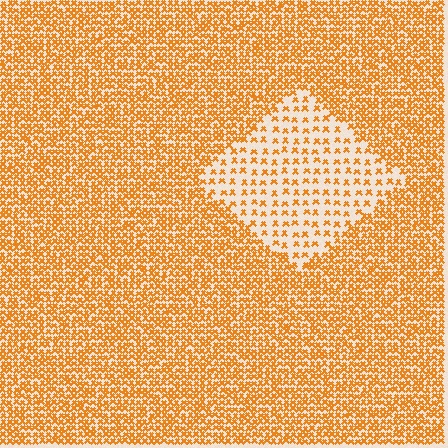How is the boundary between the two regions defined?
The boundary is defined by a change in element density (approximately 2.6x ratio). All elements are the same color, size, and shape.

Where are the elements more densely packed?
The elements are more densely packed outside the diamond boundary.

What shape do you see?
I see a diamond.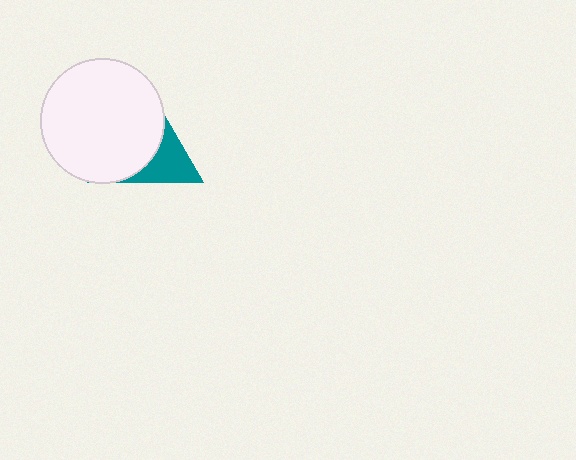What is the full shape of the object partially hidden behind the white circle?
The partially hidden object is a teal triangle.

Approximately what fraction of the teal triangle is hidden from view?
Roughly 64% of the teal triangle is hidden behind the white circle.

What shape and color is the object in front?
The object in front is a white circle.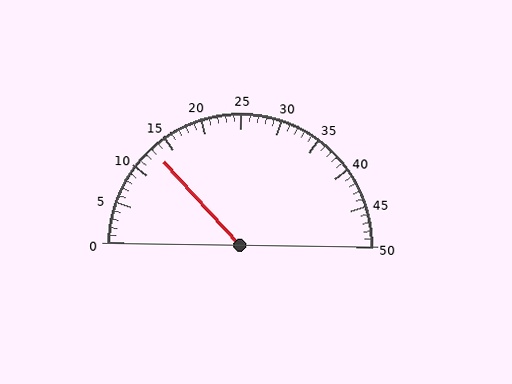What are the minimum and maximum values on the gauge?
The gauge ranges from 0 to 50.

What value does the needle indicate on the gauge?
The needle indicates approximately 13.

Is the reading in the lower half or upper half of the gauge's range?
The reading is in the lower half of the range (0 to 50).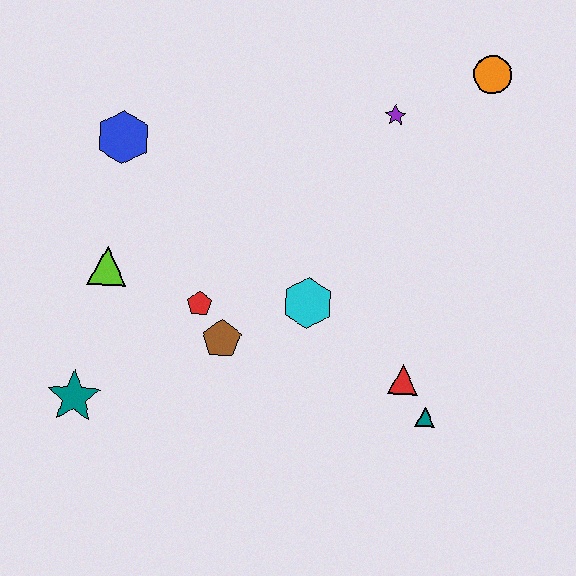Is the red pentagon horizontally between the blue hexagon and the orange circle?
Yes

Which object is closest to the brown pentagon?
The red pentagon is closest to the brown pentagon.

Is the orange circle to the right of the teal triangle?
Yes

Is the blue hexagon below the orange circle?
Yes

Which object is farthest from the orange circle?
The teal star is farthest from the orange circle.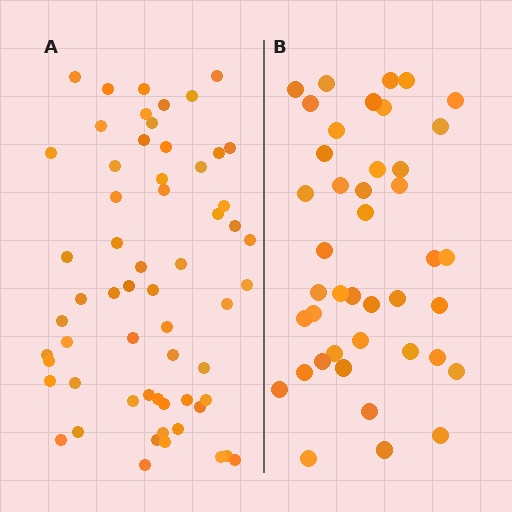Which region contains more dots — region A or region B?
Region A (the left region) has more dots.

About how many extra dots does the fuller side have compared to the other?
Region A has approximately 20 more dots than region B.